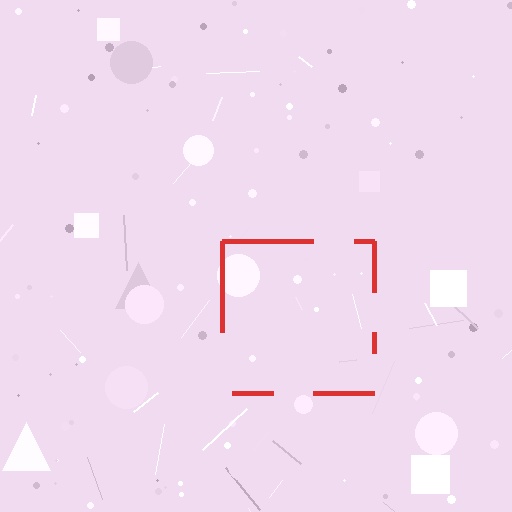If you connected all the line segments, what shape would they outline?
They would outline a square.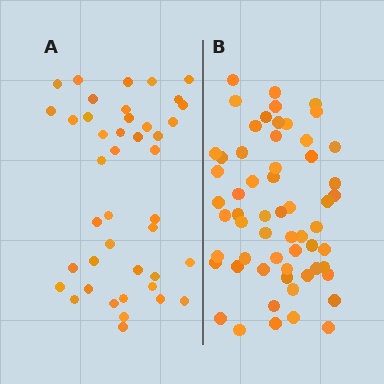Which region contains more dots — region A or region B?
Region B (the right region) has more dots.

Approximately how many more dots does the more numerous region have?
Region B has approximately 15 more dots than region A.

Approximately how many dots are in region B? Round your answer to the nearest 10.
About 60 dots. (The exact count is 59, which rounds to 60.)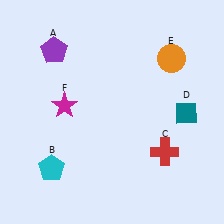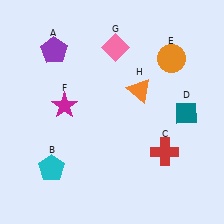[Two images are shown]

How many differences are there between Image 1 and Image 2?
There are 2 differences between the two images.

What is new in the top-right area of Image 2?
An orange triangle (H) was added in the top-right area of Image 2.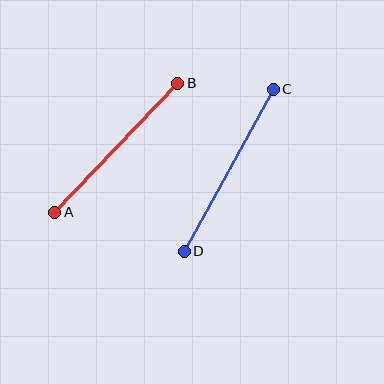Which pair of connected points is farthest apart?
Points C and D are farthest apart.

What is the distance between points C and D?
The distance is approximately 185 pixels.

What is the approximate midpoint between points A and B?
The midpoint is at approximately (116, 148) pixels.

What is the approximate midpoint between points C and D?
The midpoint is at approximately (229, 170) pixels.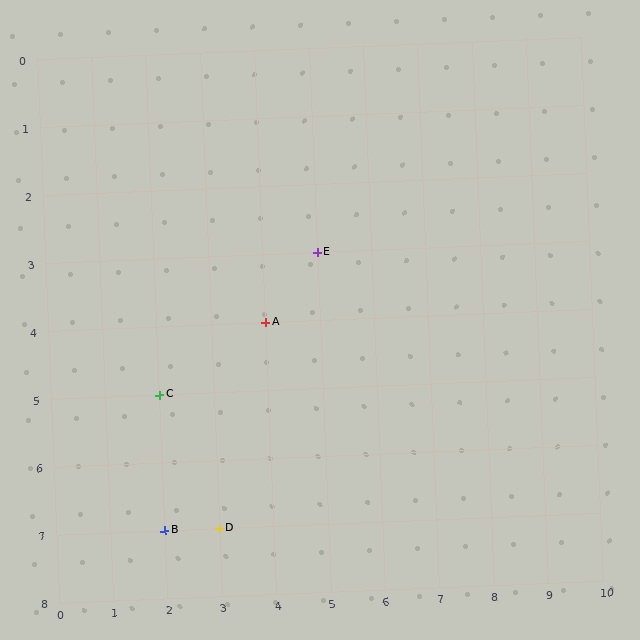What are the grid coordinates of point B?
Point B is at grid coordinates (2, 7).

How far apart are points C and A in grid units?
Points C and A are 2 columns and 1 row apart (about 2.2 grid units diagonally).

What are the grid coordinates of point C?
Point C is at grid coordinates (2, 5).